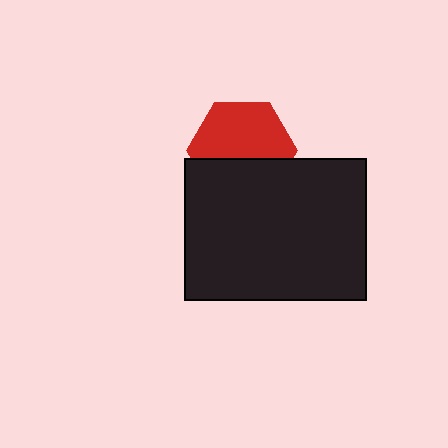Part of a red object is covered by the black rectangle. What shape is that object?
It is a hexagon.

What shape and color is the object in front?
The object in front is a black rectangle.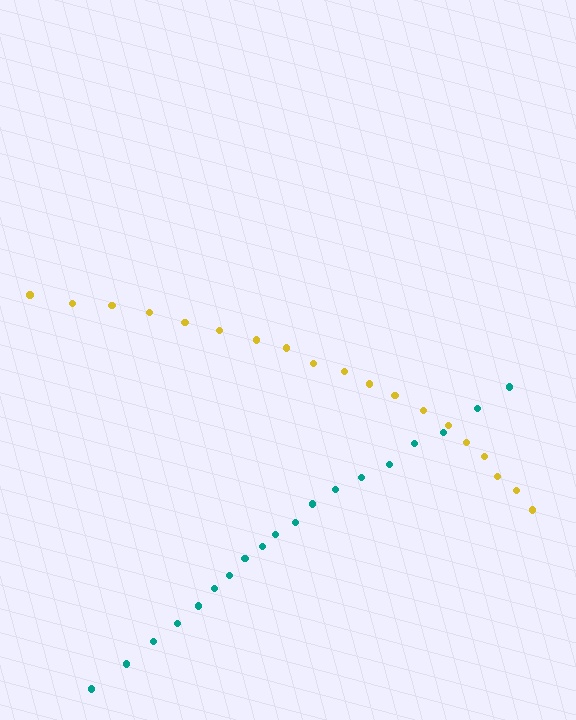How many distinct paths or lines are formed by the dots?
There are 2 distinct paths.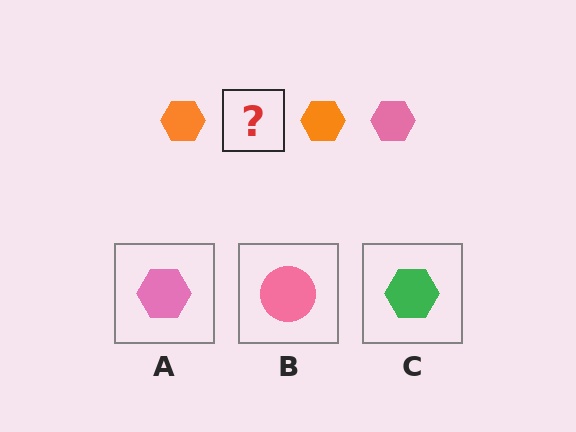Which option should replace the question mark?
Option A.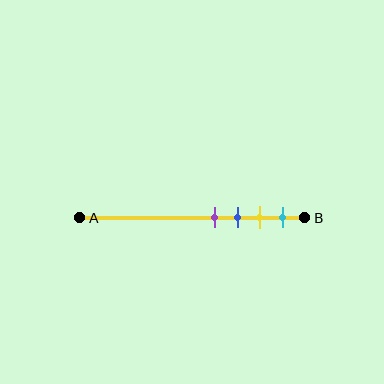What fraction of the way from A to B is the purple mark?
The purple mark is approximately 60% (0.6) of the way from A to B.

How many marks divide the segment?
There are 4 marks dividing the segment.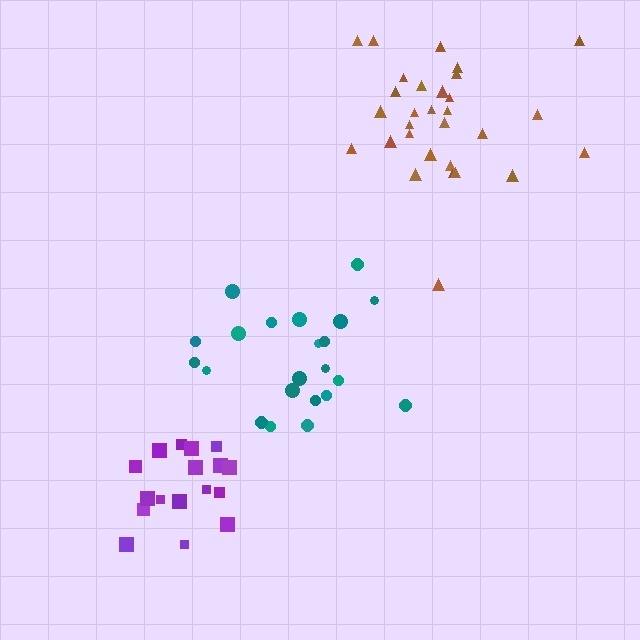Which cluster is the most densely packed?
Purple.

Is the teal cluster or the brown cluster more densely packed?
Brown.